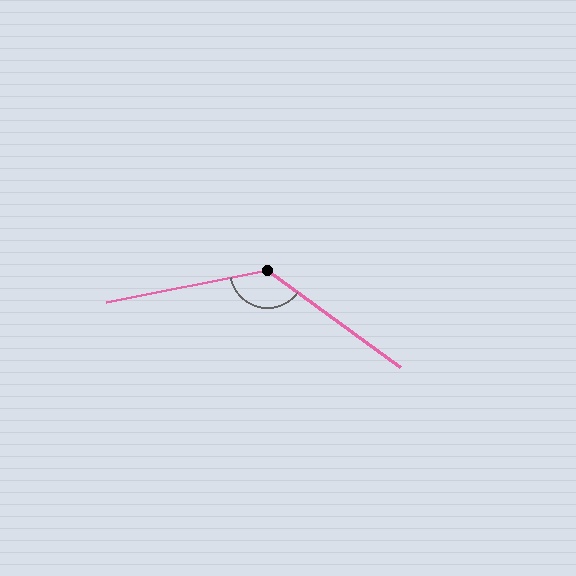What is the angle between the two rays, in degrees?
Approximately 133 degrees.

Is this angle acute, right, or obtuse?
It is obtuse.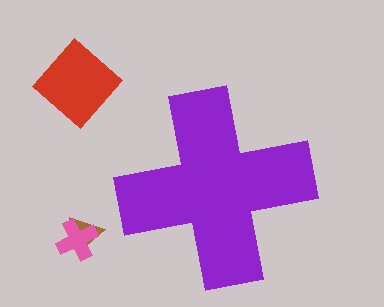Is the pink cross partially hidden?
No, the pink cross is fully visible.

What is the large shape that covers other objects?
A purple cross.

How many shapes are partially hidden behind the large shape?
0 shapes are partially hidden.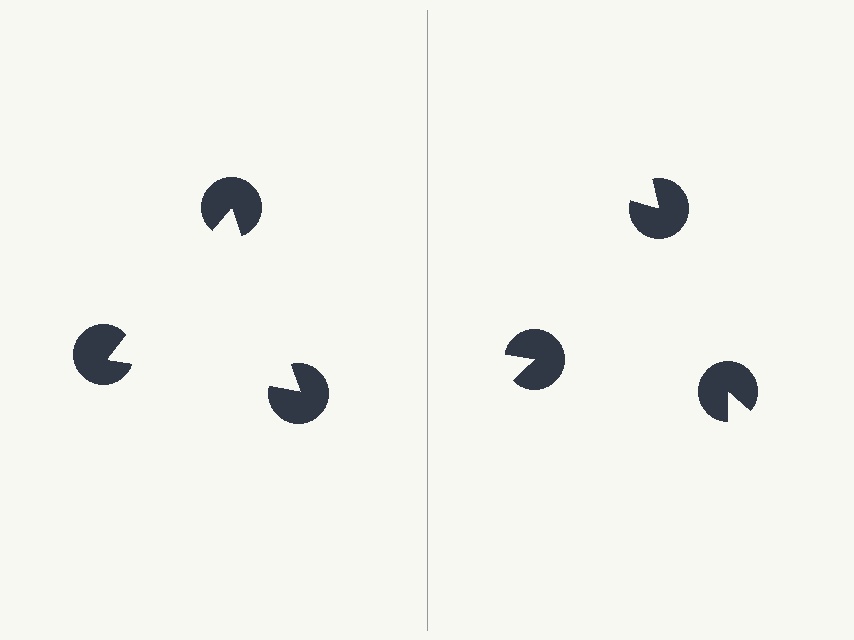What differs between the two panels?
The pac-man discs are positioned identically on both sides; only the wedge orientations differ. On the left they align to a triangle; on the right they are misaligned.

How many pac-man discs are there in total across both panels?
6 — 3 on each side.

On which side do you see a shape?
An illusory triangle appears on the left side. On the right side the wedge cuts are rotated, so no coherent shape forms.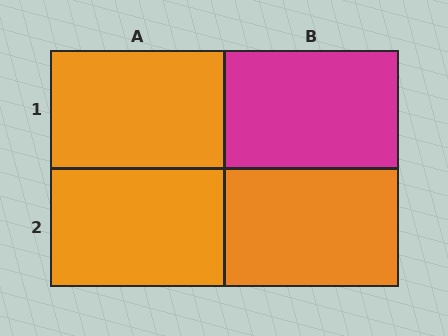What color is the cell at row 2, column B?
Orange.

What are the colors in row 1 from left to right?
Orange, magenta.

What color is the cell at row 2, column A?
Orange.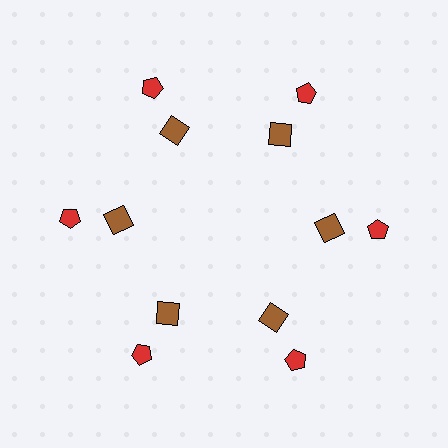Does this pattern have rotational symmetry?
Yes, this pattern has 6-fold rotational symmetry. It looks the same after rotating 60 degrees around the center.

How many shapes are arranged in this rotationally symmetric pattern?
There are 12 shapes, arranged in 6 groups of 2.